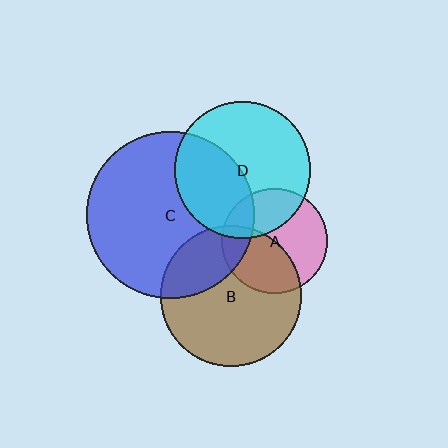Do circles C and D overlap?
Yes.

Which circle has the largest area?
Circle C (blue).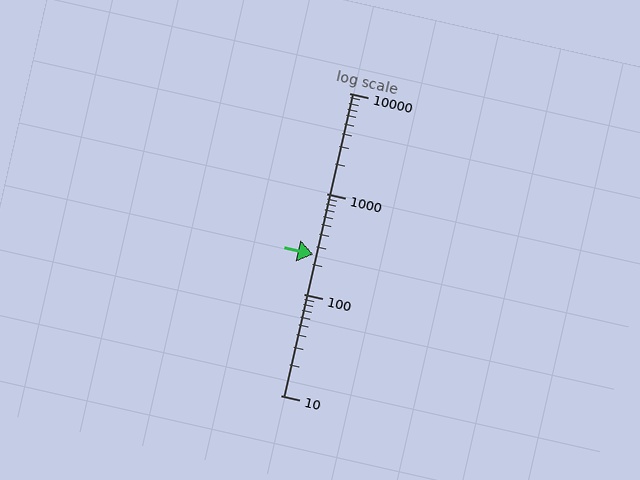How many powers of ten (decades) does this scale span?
The scale spans 3 decades, from 10 to 10000.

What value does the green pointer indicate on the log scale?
The pointer indicates approximately 250.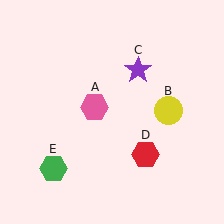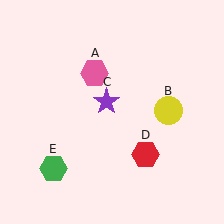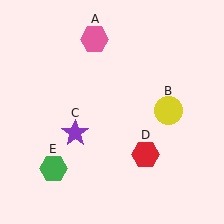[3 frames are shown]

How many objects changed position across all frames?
2 objects changed position: pink hexagon (object A), purple star (object C).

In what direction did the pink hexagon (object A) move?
The pink hexagon (object A) moved up.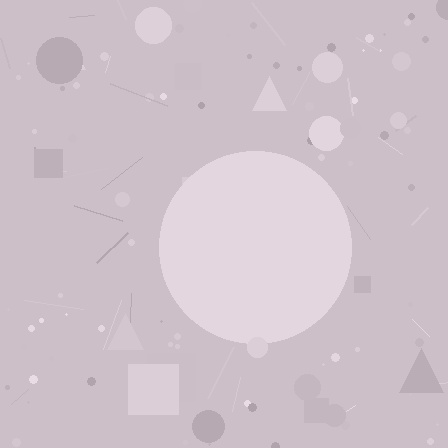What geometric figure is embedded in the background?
A circle is embedded in the background.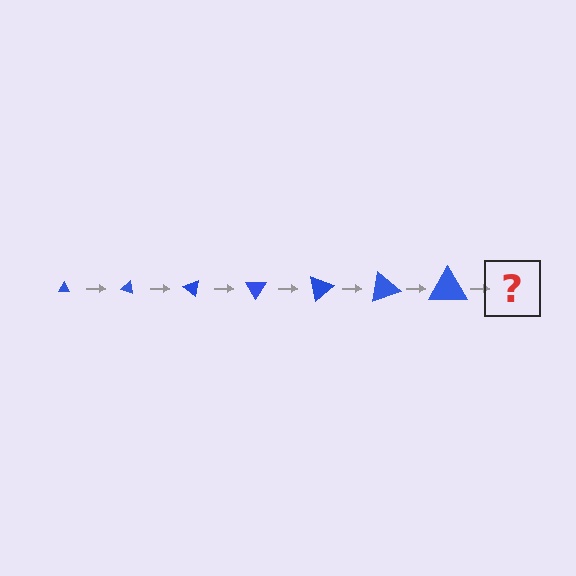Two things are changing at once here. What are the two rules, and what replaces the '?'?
The two rules are that the triangle grows larger each step and it rotates 20 degrees each step. The '?' should be a triangle, larger than the previous one and rotated 140 degrees from the start.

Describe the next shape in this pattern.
It should be a triangle, larger than the previous one and rotated 140 degrees from the start.